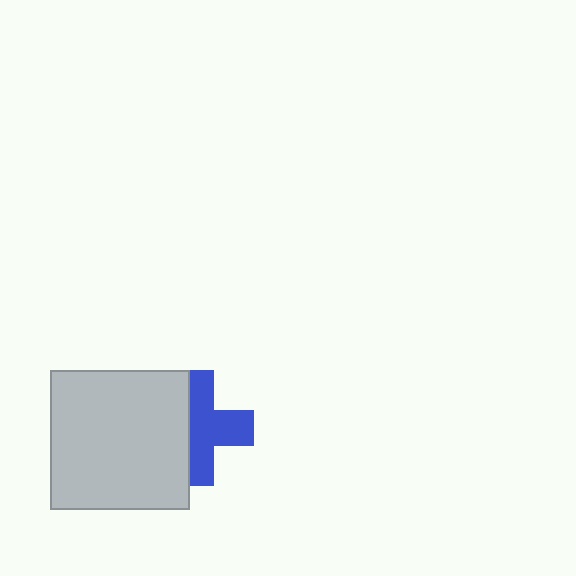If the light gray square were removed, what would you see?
You would see the complete blue cross.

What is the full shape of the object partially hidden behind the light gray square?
The partially hidden object is a blue cross.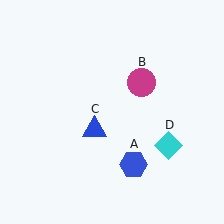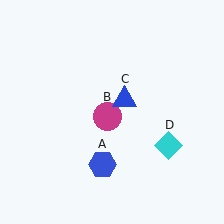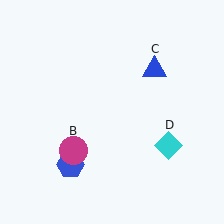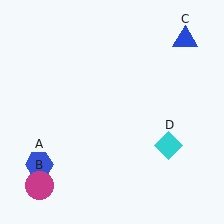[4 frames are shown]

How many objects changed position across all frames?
3 objects changed position: blue hexagon (object A), magenta circle (object B), blue triangle (object C).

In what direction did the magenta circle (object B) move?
The magenta circle (object B) moved down and to the left.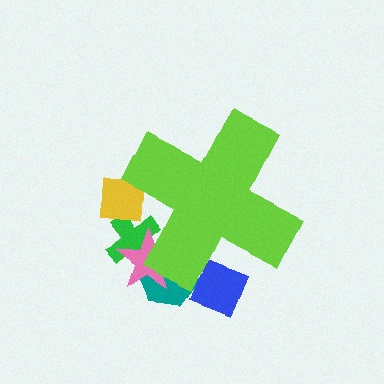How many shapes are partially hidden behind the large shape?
5 shapes are partially hidden.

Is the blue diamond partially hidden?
Yes, the blue diamond is partially hidden behind the lime cross.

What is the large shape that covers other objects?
A lime cross.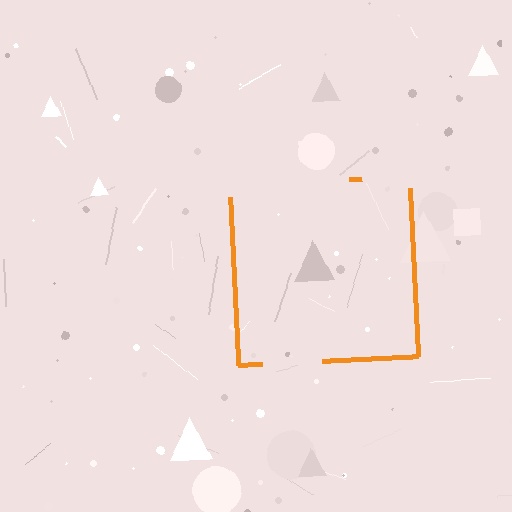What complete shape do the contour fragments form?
The contour fragments form a square.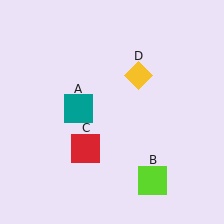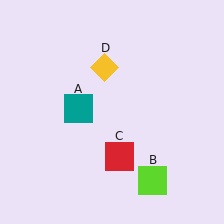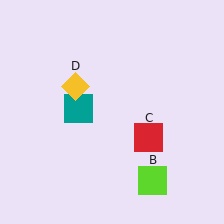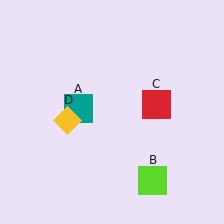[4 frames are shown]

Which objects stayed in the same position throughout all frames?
Teal square (object A) and lime square (object B) remained stationary.